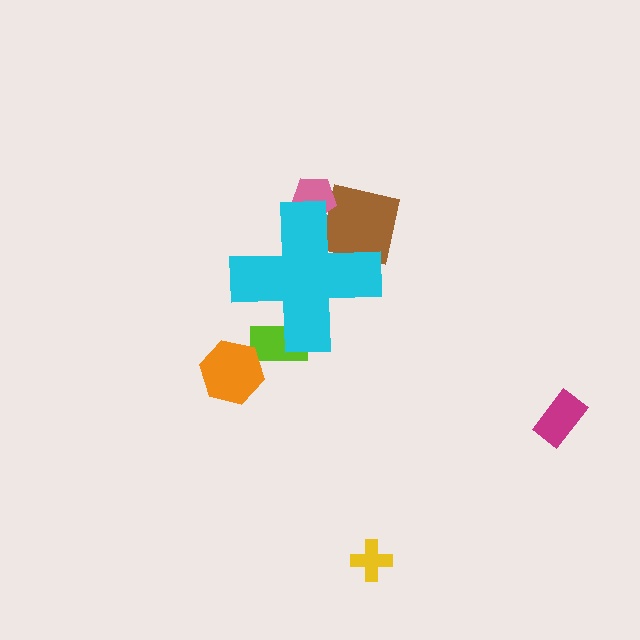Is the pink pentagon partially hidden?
Yes, the pink pentagon is partially hidden behind the cyan cross.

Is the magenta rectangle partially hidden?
No, the magenta rectangle is fully visible.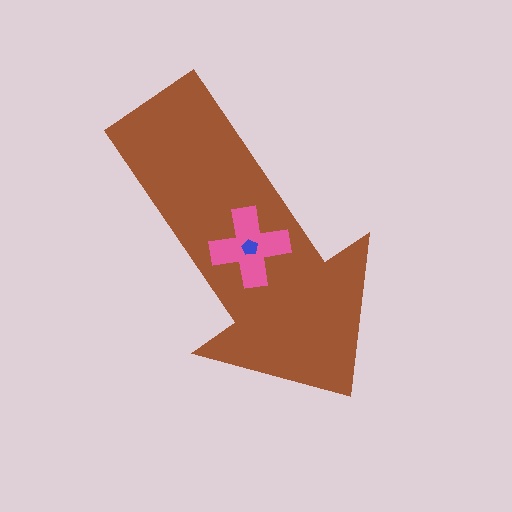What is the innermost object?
The blue pentagon.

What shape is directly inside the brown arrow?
The pink cross.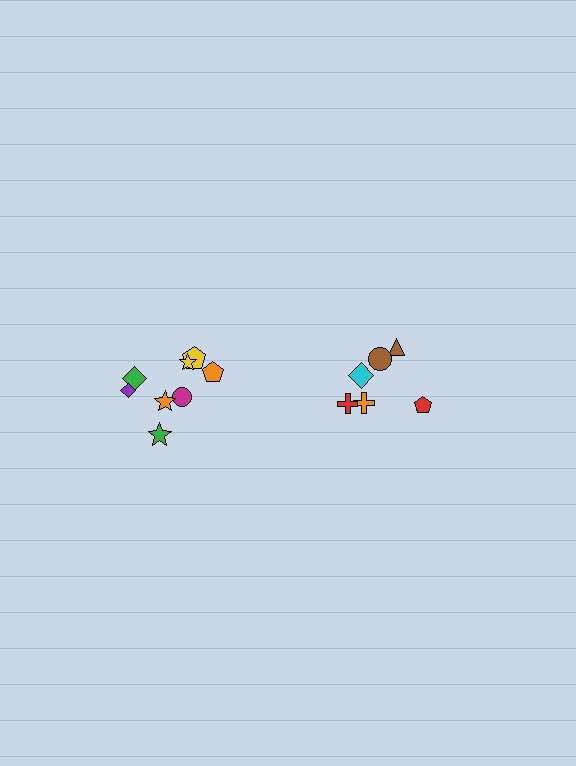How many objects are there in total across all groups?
There are 14 objects.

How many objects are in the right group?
There are 6 objects.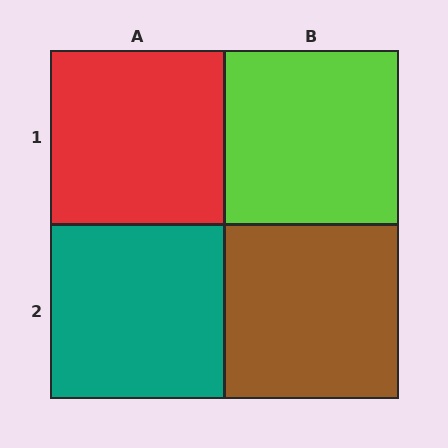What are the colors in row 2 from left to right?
Teal, brown.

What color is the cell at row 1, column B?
Lime.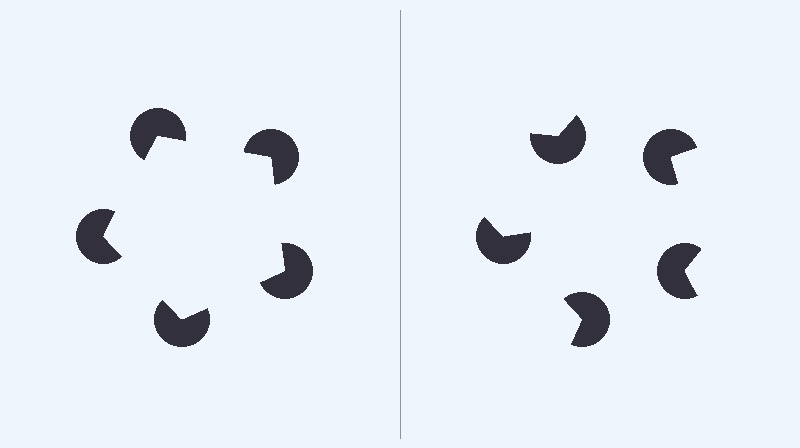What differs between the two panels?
The pac-man discs are positioned identically on both sides; only the wedge orientations differ. On the left they align to a pentagon; on the right they are misaligned.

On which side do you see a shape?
An illusory pentagon appears on the left side. On the right side the wedge cuts are rotated, so no coherent shape forms.